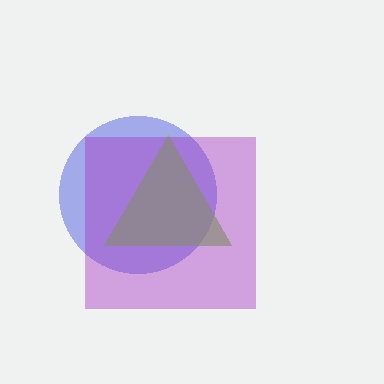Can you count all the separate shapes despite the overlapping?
Yes, there are 3 separate shapes.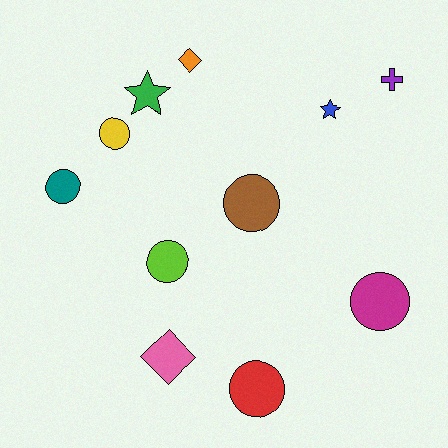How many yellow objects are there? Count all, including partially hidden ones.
There is 1 yellow object.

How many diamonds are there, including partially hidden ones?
There are 2 diamonds.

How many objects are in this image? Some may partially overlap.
There are 11 objects.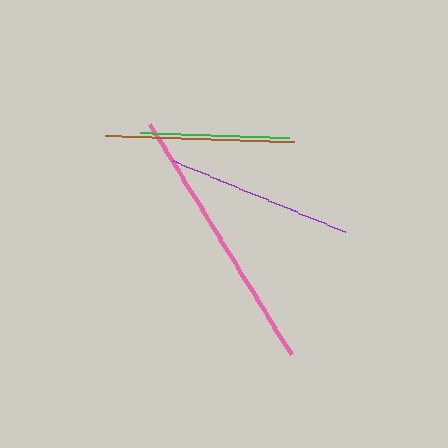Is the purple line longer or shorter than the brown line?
The brown line is longer than the purple line.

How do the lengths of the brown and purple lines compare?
The brown and purple lines are approximately the same length.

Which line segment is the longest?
The pink line is the longest at approximately 270 pixels.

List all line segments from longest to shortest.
From longest to shortest: pink, brown, purple, green.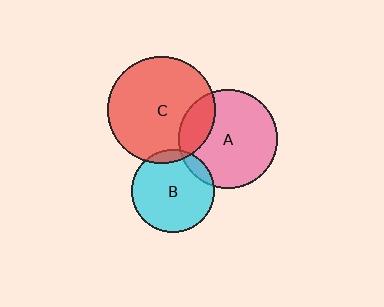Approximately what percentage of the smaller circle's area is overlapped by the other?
Approximately 10%.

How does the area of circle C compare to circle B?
Approximately 1.7 times.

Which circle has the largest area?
Circle C (red).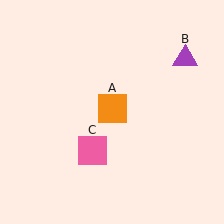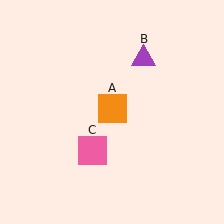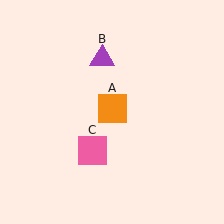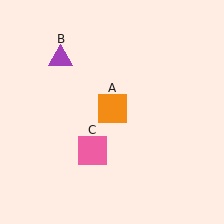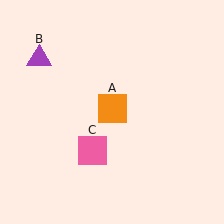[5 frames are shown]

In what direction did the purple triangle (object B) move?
The purple triangle (object B) moved left.